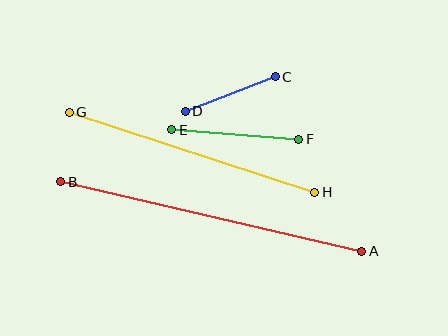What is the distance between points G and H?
The distance is approximately 258 pixels.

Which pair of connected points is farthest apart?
Points A and B are farthest apart.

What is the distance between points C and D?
The distance is approximately 96 pixels.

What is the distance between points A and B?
The distance is approximately 309 pixels.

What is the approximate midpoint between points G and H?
The midpoint is at approximately (192, 152) pixels.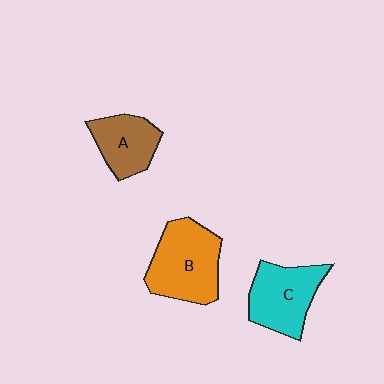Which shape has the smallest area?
Shape A (brown).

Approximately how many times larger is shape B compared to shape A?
Approximately 1.5 times.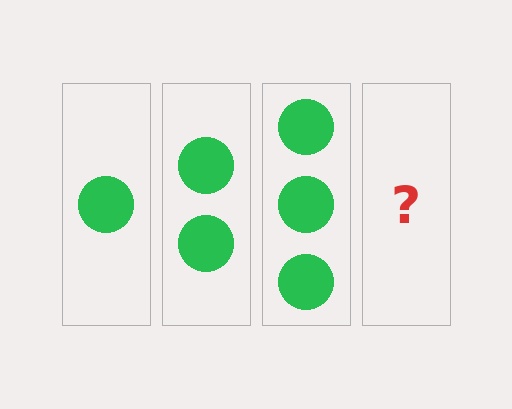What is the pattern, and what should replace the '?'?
The pattern is that each step adds one more circle. The '?' should be 4 circles.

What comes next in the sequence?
The next element should be 4 circles.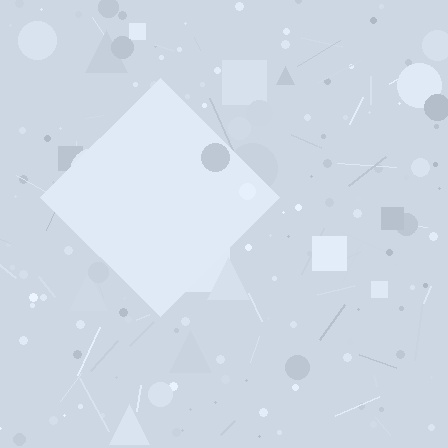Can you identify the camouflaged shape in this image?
The camouflaged shape is a diamond.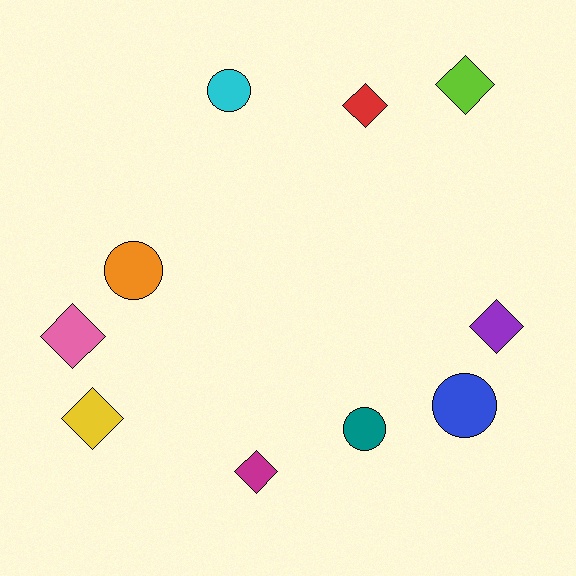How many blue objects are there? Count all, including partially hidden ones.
There is 1 blue object.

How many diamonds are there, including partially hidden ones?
There are 6 diamonds.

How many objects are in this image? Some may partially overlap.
There are 10 objects.